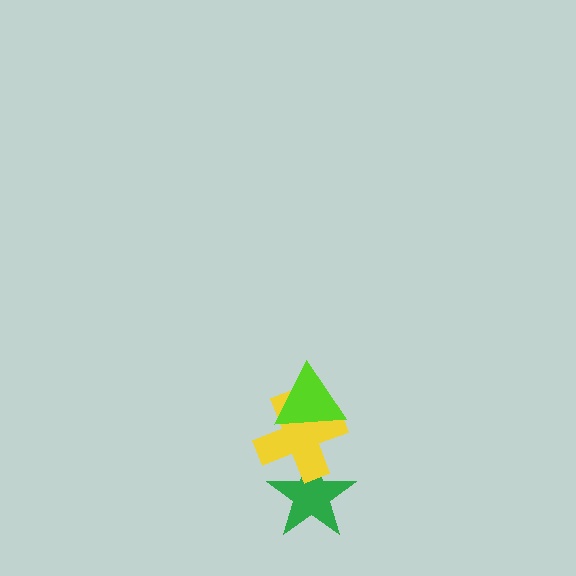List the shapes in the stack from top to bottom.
From top to bottom: the lime triangle, the yellow cross, the green star.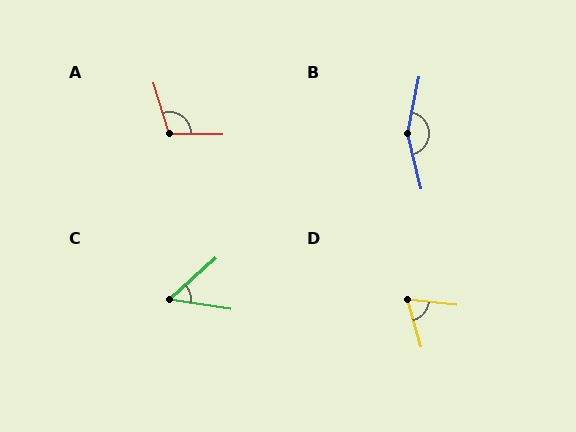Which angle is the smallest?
C, at approximately 51 degrees.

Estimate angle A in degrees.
Approximately 108 degrees.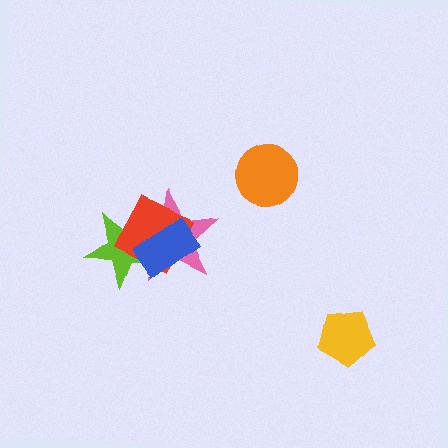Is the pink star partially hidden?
Yes, it is partially covered by another shape.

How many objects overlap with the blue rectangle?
3 objects overlap with the blue rectangle.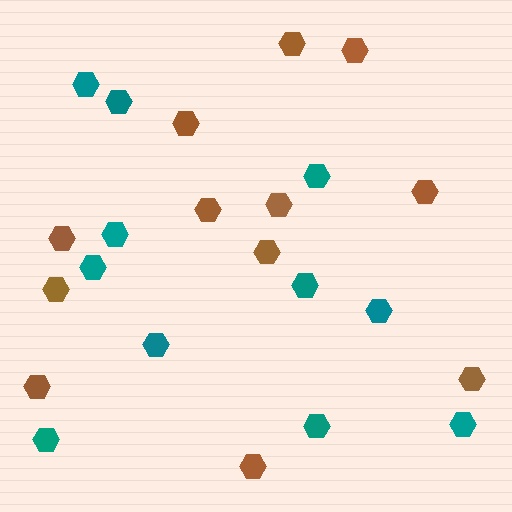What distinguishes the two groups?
There are 2 groups: one group of teal hexagons (11) and one group of brown hexagons (12).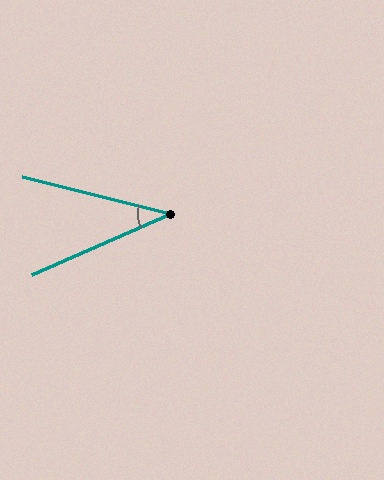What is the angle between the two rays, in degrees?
Approximately 38 degrees.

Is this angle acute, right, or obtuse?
It is acute.